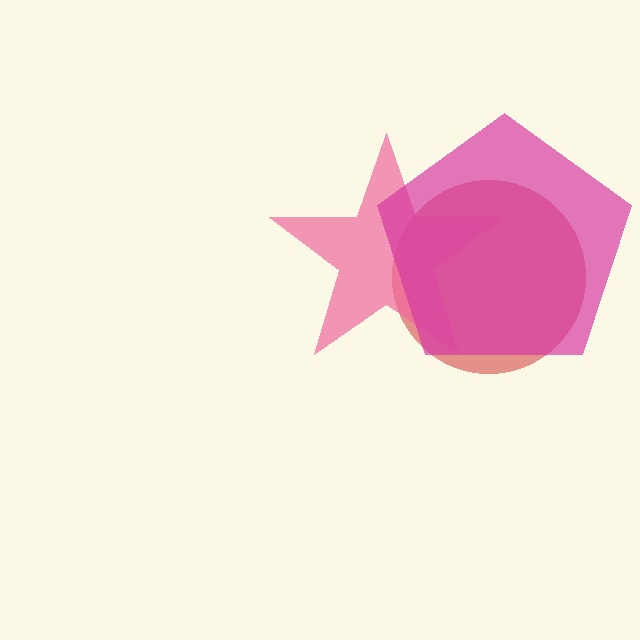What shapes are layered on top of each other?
The layered shapes are: a red circle, a pink star, a magenta pentagon.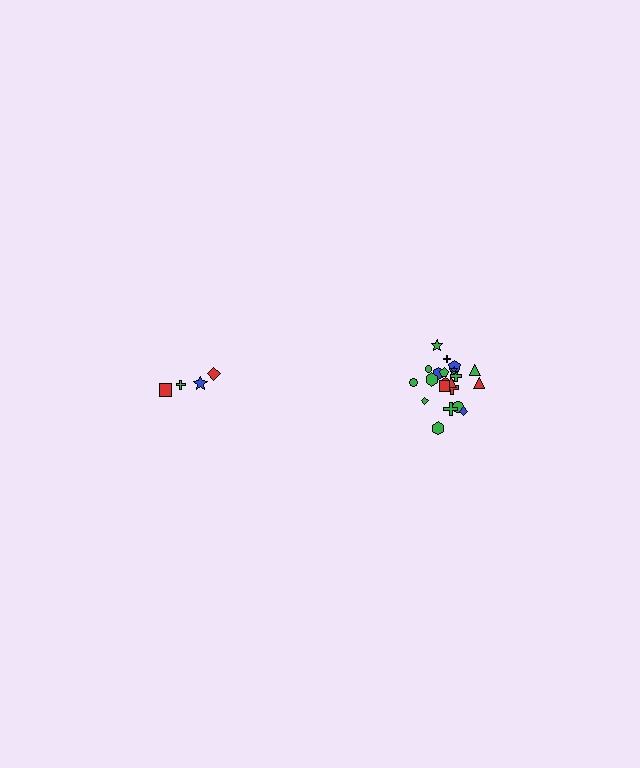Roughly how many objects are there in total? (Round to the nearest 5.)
Roughly 25 objects in total.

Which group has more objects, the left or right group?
The right group.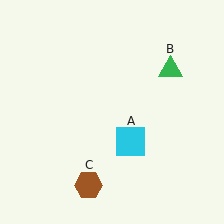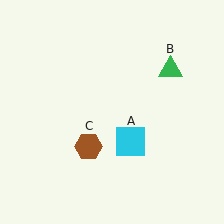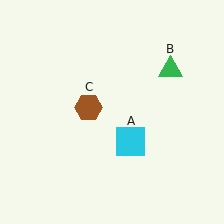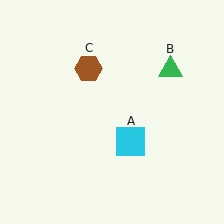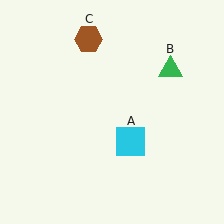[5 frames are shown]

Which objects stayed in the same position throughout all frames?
Cyan square (object A) and green triangle (object B) remained stationary.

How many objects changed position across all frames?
1 object changed position: brown hexagon (object C).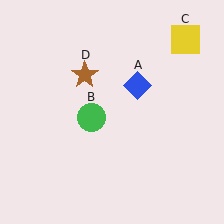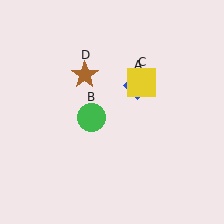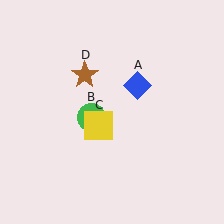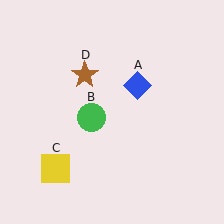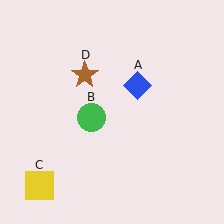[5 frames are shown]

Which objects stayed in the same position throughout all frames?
Blue diamond (object A) and green circle (object B) and brown star (object D) remained stationary.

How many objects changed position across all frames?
1 object changed position: yellow square (object C).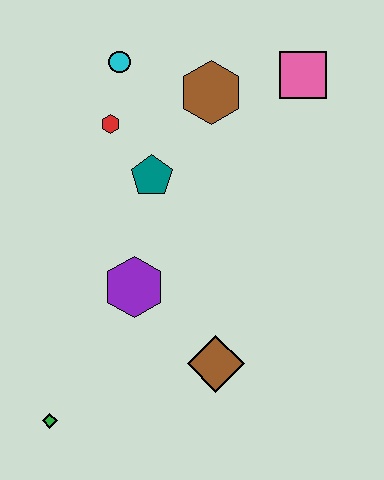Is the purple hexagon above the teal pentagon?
No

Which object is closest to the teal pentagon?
The red hexagon is closest to the teal pentagon.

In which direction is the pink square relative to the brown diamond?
The pink square is above the brown diamond.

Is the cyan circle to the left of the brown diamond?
Yes